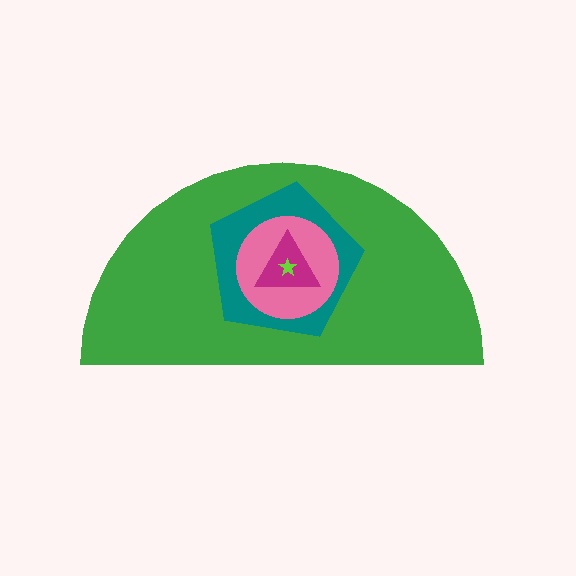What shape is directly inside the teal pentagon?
The pink circle.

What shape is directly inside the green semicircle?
The teal pentagon.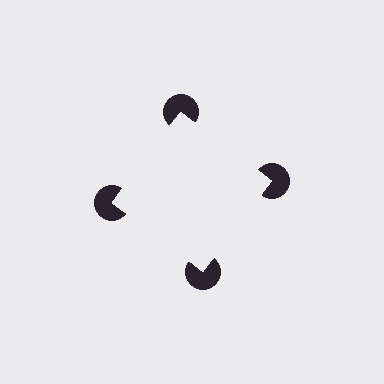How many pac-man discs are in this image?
There are 4 — one at each vertex of the illusory square.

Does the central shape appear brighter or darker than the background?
It typically appears slightly brighter than the background, even though no actual brightness change is drawn.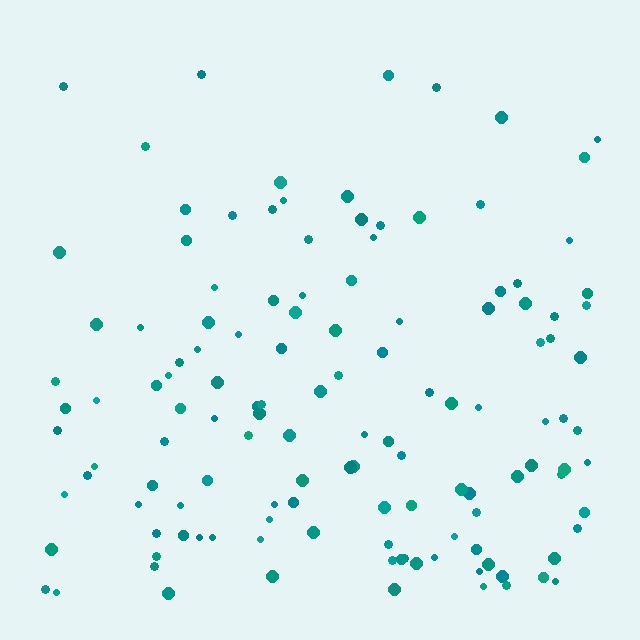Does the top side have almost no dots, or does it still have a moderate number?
Still a moderate number, just noticeably fewer than the bottom.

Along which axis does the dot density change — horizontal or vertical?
Vertical.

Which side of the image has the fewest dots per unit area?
The top.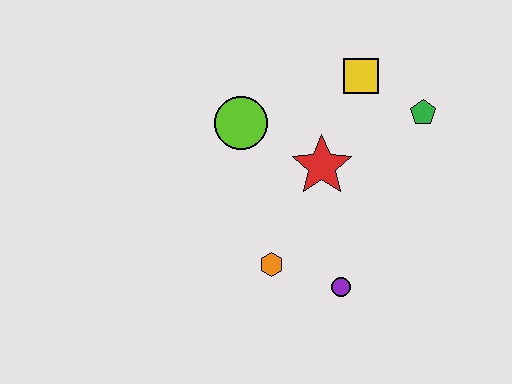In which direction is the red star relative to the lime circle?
The red star is to the right of the lime circle.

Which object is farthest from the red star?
The purple circle is farthest from the red star.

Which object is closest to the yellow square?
The green pentagon is closest to the yellow square.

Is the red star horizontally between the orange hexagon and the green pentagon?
Yes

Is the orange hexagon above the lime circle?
No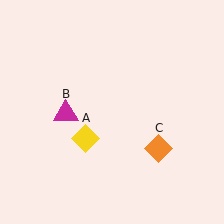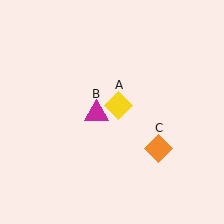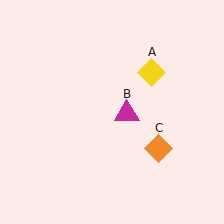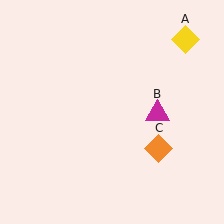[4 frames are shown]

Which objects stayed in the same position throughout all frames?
Orange diamond (object C) remained stationary.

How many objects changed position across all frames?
2 objects changed position: yellow diamond (object A), magenta triangle (object B).